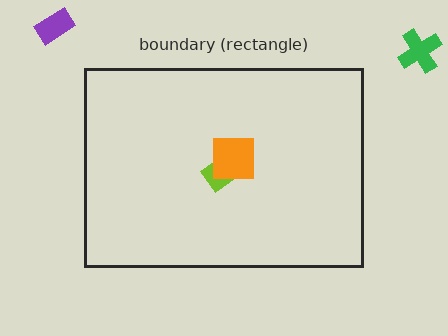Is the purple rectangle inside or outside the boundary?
Outside.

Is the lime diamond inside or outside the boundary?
Inside.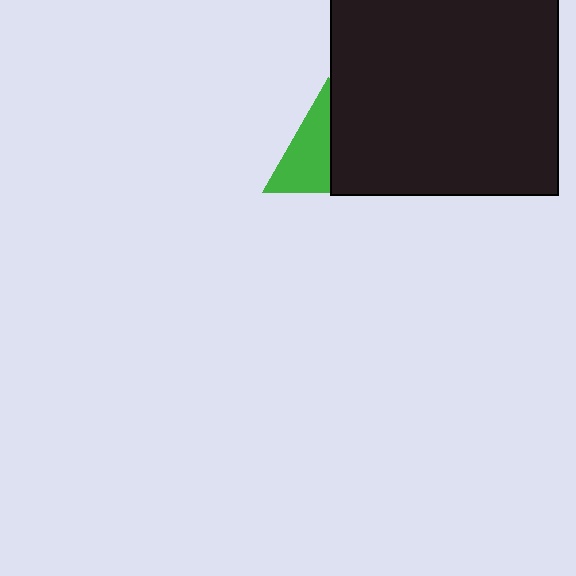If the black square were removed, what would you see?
You would see the complete green triangle.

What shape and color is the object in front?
The object in front is a black square.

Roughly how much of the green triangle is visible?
About half of it is visible (roughly 51%).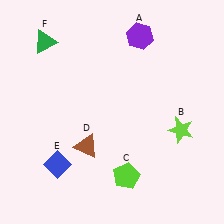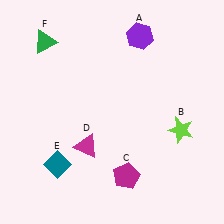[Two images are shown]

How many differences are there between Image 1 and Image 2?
There are 3 differences between the two images.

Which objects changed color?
C changed from lime to magenta. D changed from brown to magenta. E changed from blue to teal.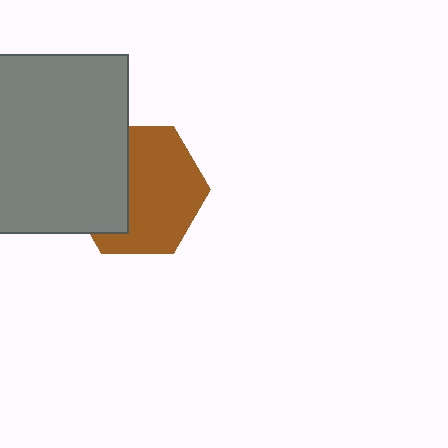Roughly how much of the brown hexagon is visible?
About half of it is visible (roughly 62%).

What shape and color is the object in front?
The object in front is a gray square.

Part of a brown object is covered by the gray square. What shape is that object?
It is a hexagon.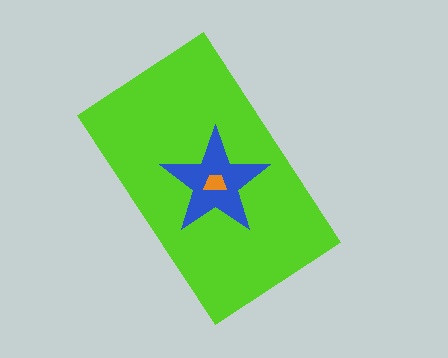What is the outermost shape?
The lime rectangle.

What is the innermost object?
The orange trapezoid.